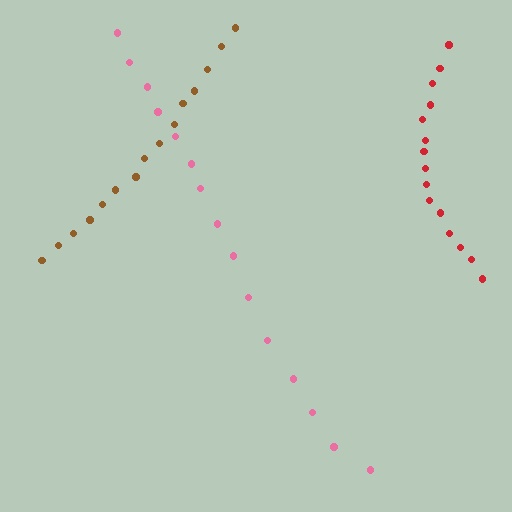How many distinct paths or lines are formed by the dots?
There are 3 distinct paths.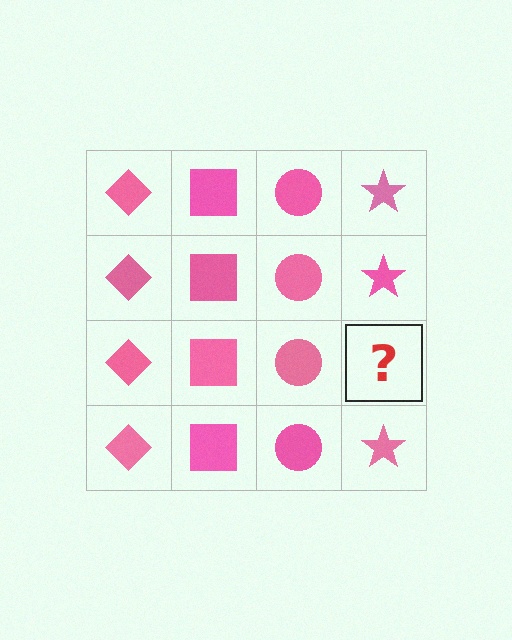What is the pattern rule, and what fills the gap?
The rule is that each column has a consistent shape. The gap should be filled with a pink star.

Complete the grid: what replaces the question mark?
The question mark should be replaced with a pink star.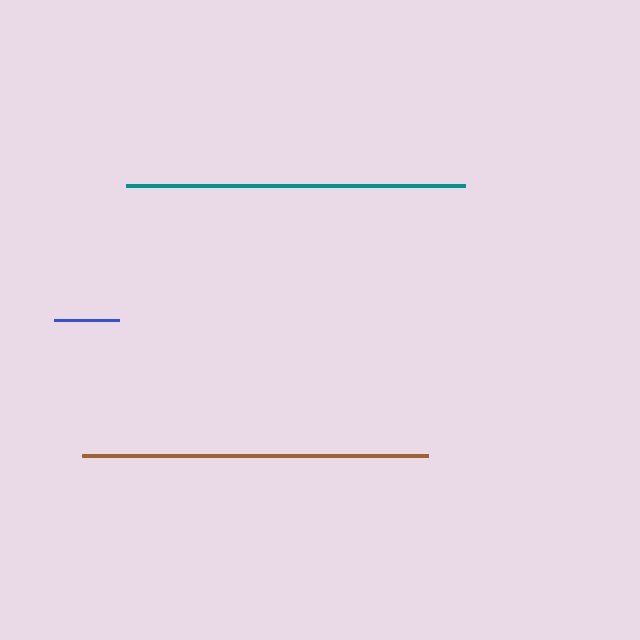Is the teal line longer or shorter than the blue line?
The teal line is longer than the blue line.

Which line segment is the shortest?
The blue line is the shortest at approximately 64 pixels.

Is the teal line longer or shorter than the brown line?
The brown line is longer than the teal line.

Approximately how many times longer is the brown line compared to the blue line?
The brown line is approximately 5.4 times the length of the blue line.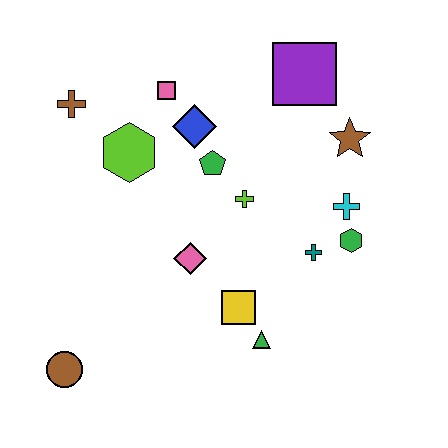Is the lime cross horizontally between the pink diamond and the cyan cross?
Yes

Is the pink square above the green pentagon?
Yes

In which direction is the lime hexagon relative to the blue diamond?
The lime hexagon is to the left of the blue diamond.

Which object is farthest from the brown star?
The brown circle is farthest from the brown star.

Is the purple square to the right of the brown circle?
Yes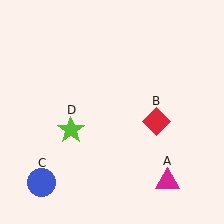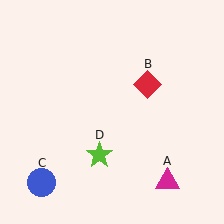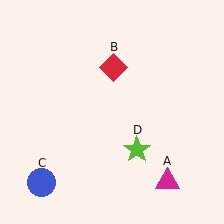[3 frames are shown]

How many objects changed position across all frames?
2 objects changed position: red diamond (object B), lime star (object D).